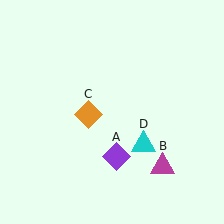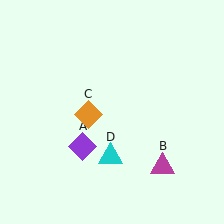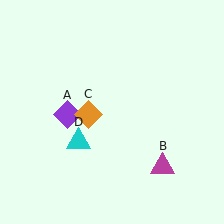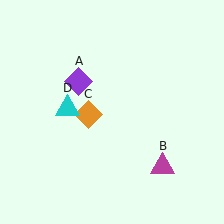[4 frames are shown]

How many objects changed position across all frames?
2 objects changed position: purple diamond (object A), cyan triangle (object D).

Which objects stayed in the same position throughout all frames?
Magenta triangle (object B) and orange diamond (object C) remained stationary.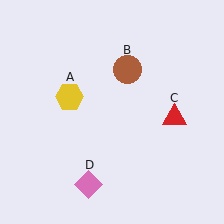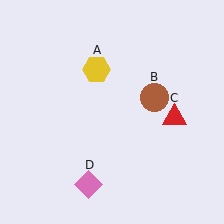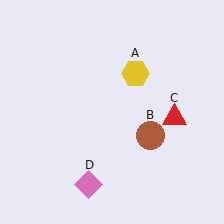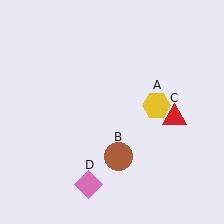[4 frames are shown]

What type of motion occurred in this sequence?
The yellow hexagon (object A), brown circle (object B) rotated clockwise around the center of the scene.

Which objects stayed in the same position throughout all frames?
Red triangle (object C) and pink diamond (object D) remained stationary.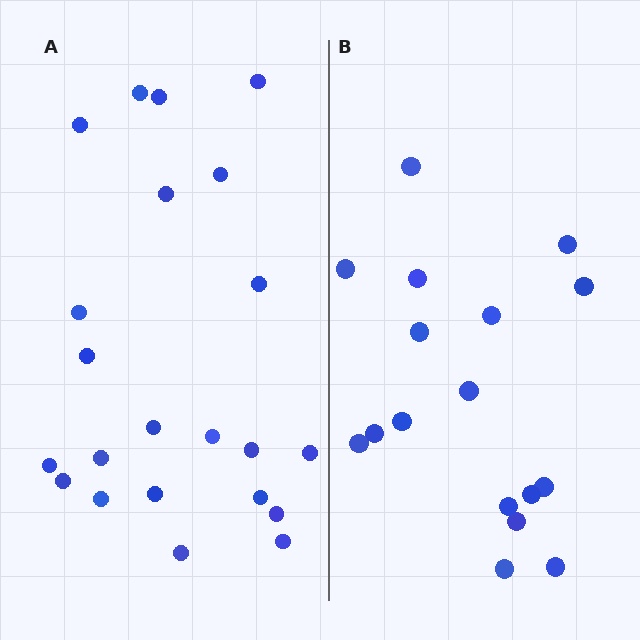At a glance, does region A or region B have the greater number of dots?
Region A (the left region) has more dots.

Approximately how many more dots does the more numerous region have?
Region A has about 5 more dots than region B.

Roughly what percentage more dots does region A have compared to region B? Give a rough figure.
About 30% more.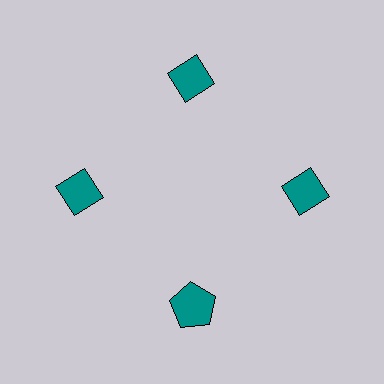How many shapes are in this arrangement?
There are 4 shapes arranged in a ring pattern.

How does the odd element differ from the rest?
It has a different shape: pentagon instead of diamond.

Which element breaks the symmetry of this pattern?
The teal pentagon at roughly the 6 o'clock position breaks the symmetry. All other shapes are teal diamonds.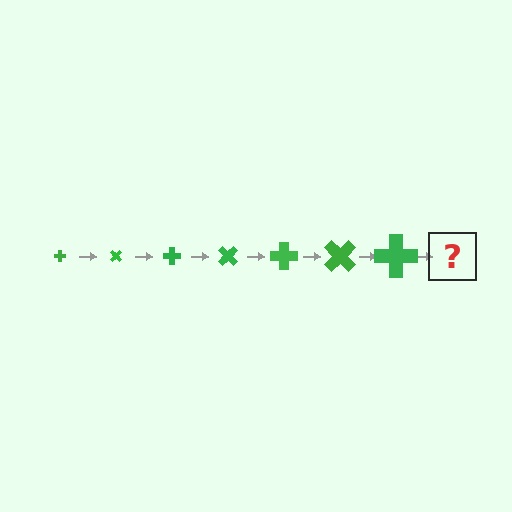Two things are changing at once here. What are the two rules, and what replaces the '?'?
The two rules are that the cross grows larger each step and it rotates 45 degrees each step. The '?' should be a cross, larger than the previous one and rotated 315 degrees from the start.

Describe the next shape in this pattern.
It should be a cross, larger than the previous one and rotated 315 degrees from the start.